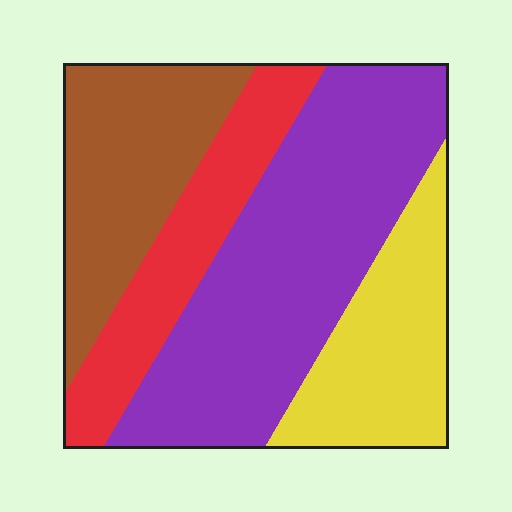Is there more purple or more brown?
Purple.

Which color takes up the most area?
Purple, at roughly 40%.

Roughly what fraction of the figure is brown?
Brown takes up about one fifth (1/5) of the figure.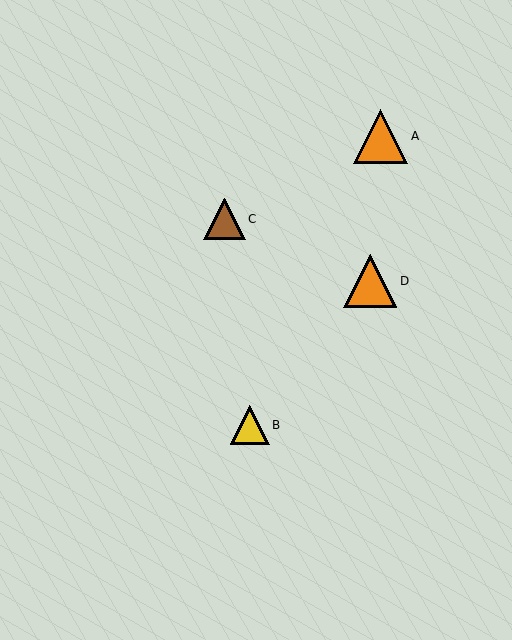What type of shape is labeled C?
Shape C is a brown triangle.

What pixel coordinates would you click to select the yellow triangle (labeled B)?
Click at (250, 425) to select the yellow triangle B.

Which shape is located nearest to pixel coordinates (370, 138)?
The orange triangle (labeled A) at (381, 136) is nearest to that location.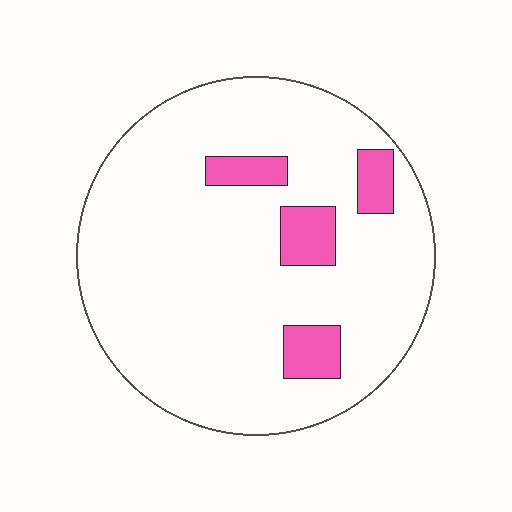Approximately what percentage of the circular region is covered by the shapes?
Approximately 10%.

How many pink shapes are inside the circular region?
4.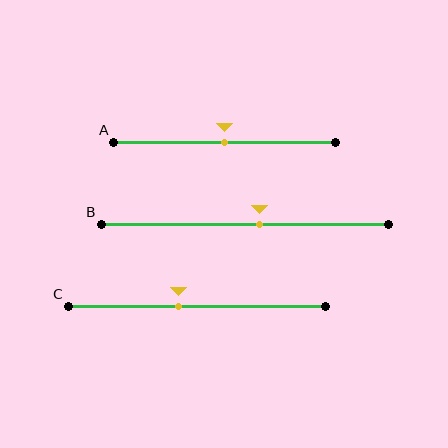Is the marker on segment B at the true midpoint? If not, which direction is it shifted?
No, the marker on segment B is shifted to the right by about 5% of the segment length.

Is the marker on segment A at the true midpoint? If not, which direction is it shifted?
Yes, the marker on segment A is at the true midpoint.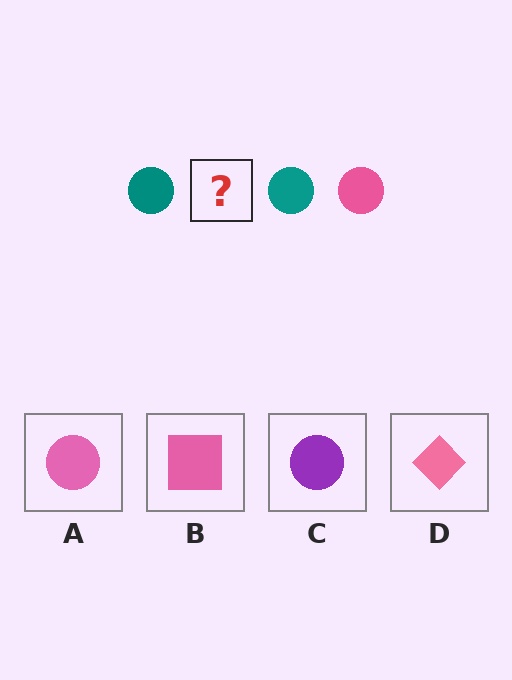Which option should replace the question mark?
Option A.